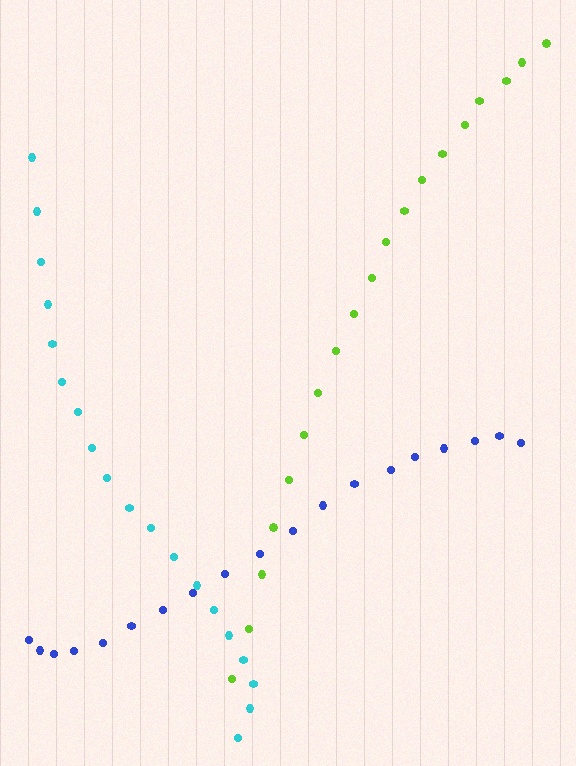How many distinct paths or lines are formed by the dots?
There are 3 distinct paths.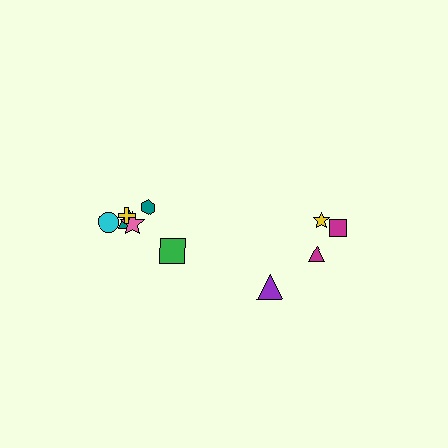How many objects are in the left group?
There are 6 objects.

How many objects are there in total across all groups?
There are 10 objects.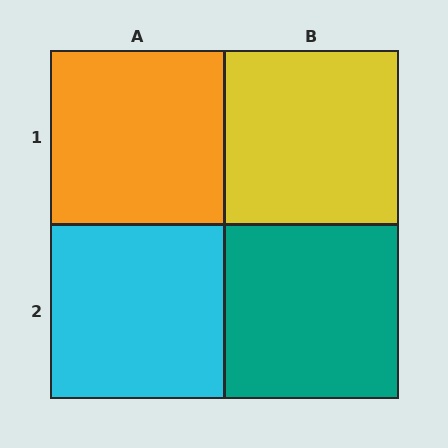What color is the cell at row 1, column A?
Orange.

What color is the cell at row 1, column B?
Yellow.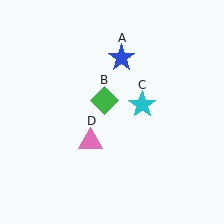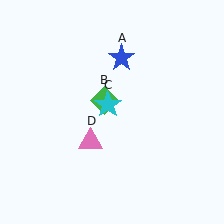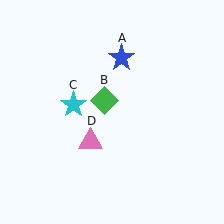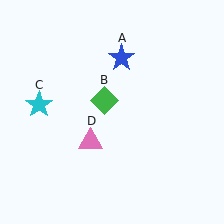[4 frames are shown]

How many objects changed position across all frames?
1 object changed position: cyan star (object C).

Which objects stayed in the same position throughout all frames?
Blue star (object A) and green diamond (object B) and pink triangle (object D) remained stationary.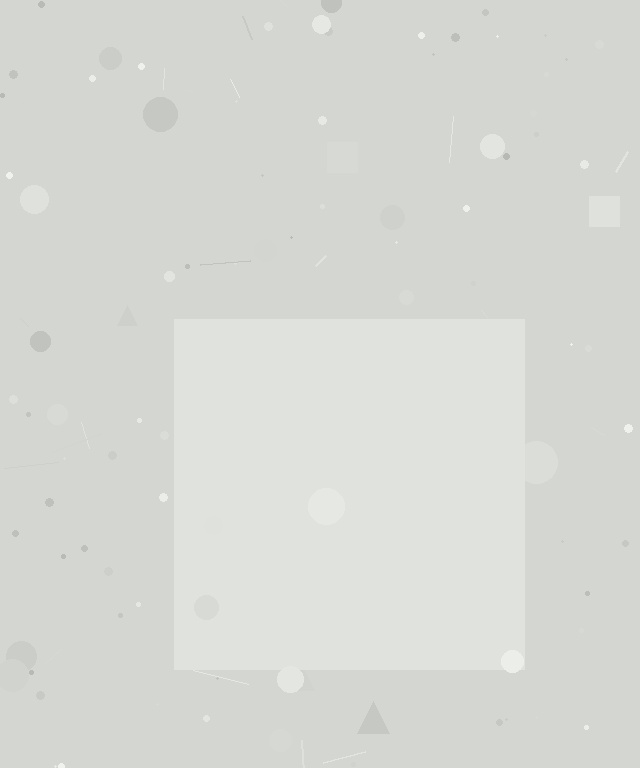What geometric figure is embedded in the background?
A square is embedded in the background.